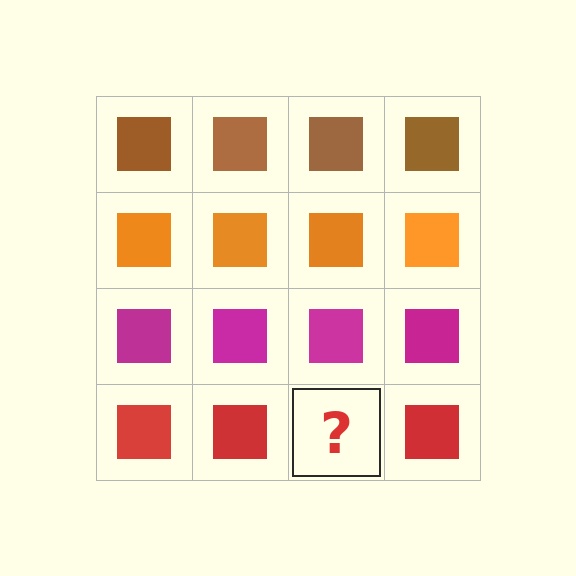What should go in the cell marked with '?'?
The missing cell should contain a red square.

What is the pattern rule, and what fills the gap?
The rule is that each row has a consistent color. The gap should be filled with a red square.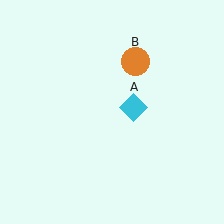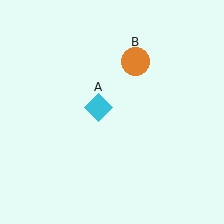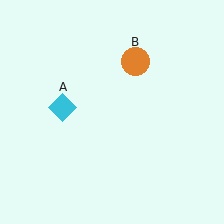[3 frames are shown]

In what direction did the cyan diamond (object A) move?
The cyan diamond (object A) moved left.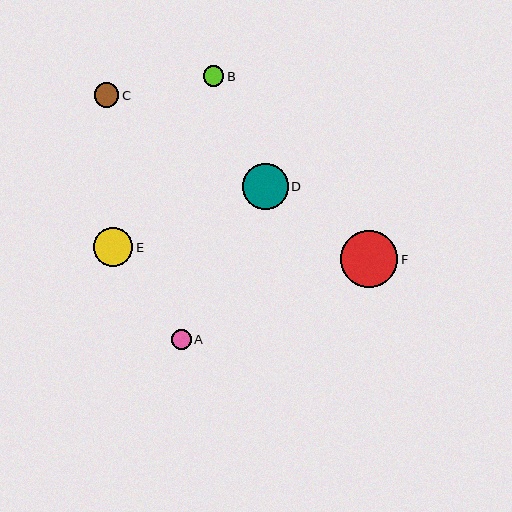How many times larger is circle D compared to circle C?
Circle D is approximately 1.8 times the size of circle C.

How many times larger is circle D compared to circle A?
Circle D is approximately 2.3 times the size of circle A.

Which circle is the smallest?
Circle A is the smallest with a size of approximately 20 pixels.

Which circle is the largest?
Circle F is the largest with a size of approximately 57 pixels.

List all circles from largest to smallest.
From largest to smallest: F, D, E, C, B, A.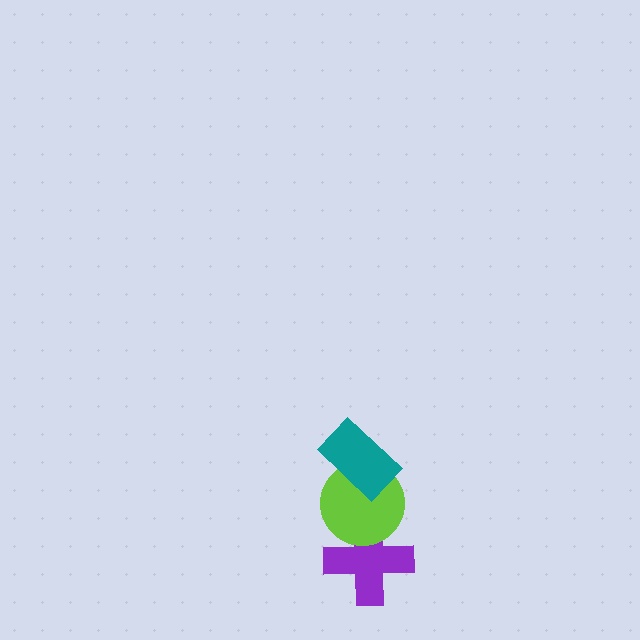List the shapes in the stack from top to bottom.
From top to bottom: the teal rectangle, the lime circle, the purple cross.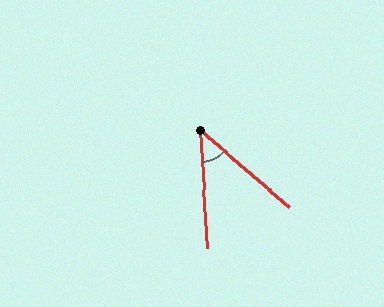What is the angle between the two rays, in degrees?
Approximately 46 degrees.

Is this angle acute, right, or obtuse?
It is acute.